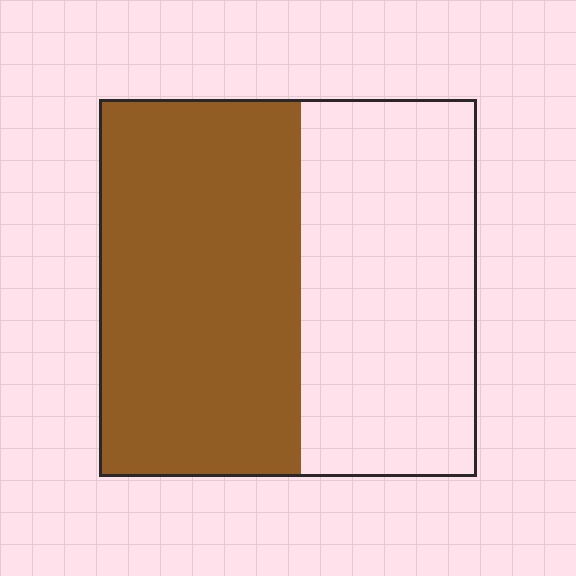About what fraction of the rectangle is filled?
About one half (1/2).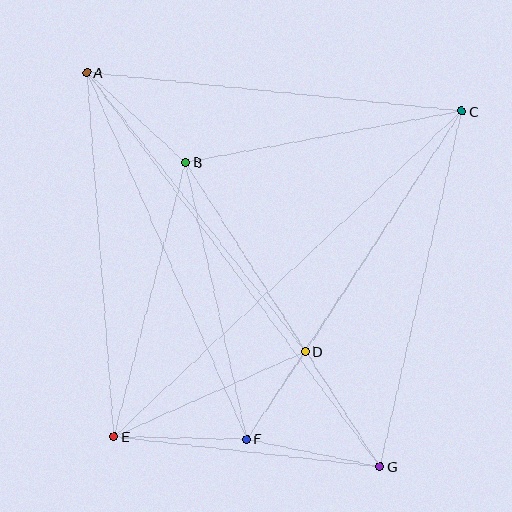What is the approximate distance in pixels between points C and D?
The distance between C and D is approximately 287 pixels.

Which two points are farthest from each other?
Points A and G are farthest from each other.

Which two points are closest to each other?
Points D and F are closest to each other.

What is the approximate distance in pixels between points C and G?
The distance between C and G is approximately 364 pixels.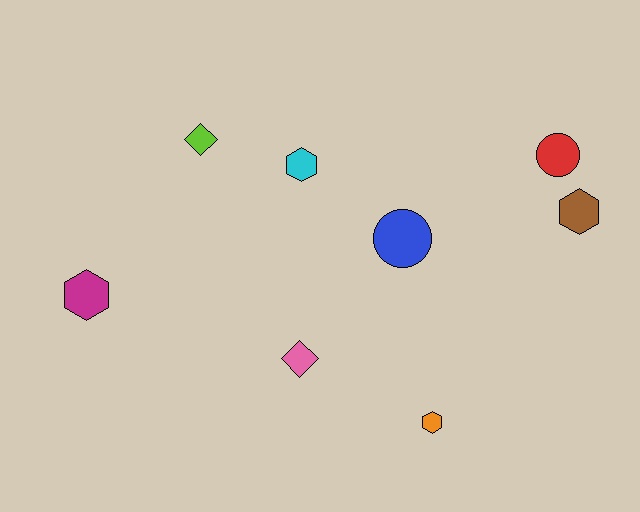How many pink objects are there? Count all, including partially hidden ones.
There is 1 pink object.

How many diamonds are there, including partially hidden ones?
There are 2 diamonds.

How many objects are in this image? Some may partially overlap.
There are 8 objects.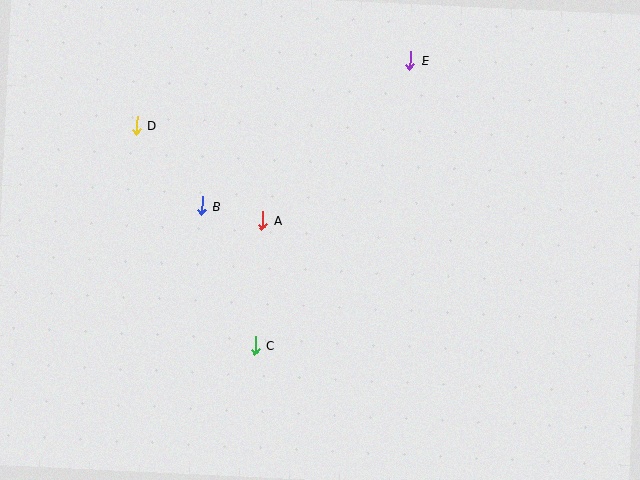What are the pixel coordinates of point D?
Point D is at (136, 125).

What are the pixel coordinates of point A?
Point A is at (263, 220).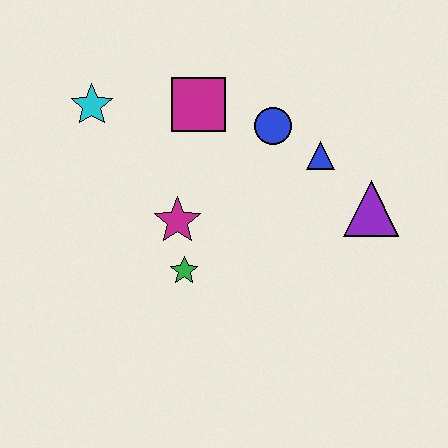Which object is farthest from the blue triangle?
The cyan star is farthest from the blue triangle.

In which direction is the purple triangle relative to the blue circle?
The purple triangle is to the right of the blue circle.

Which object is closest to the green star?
The magenta star is closest to the green star.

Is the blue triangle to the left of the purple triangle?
Yes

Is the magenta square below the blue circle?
No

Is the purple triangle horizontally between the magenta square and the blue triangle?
No